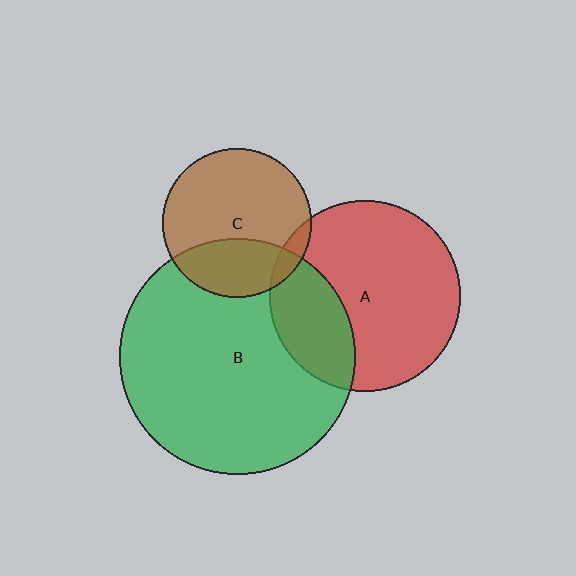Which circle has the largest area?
Circle B (green).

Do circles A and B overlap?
Yes.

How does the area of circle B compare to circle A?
Approximately 1.5 times.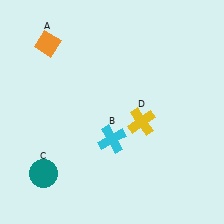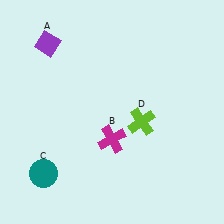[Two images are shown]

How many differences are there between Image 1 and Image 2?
There are 3 differences between the two images.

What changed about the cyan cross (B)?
In Image 1, B is cyan. In Image 2, it changed to magenta.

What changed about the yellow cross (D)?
In Image 1, D is yellow. In Image 2, it changed to lime.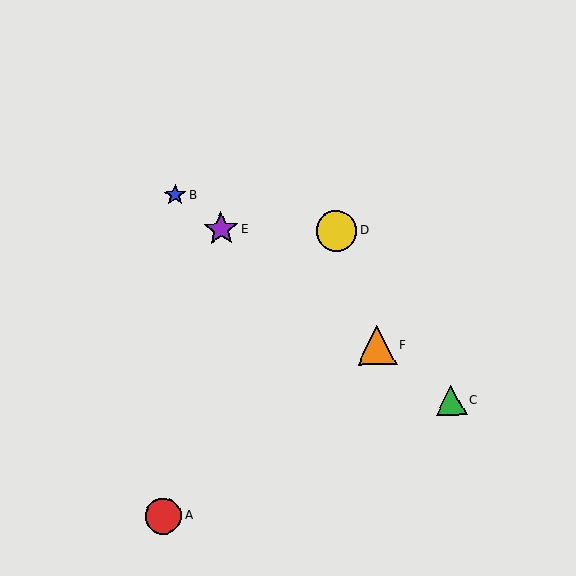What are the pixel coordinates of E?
Object E is at (221, 229).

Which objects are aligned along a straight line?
Objects B, C, E, F are aligned along a straight line.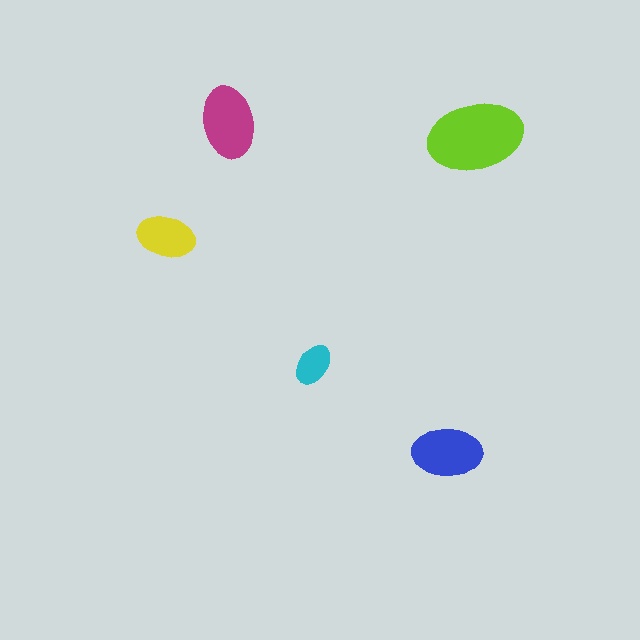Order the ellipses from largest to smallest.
the lime one, the magenta one, the blue one, the yellow one, the cyan one.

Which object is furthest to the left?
The yellow ellipse is leftmost.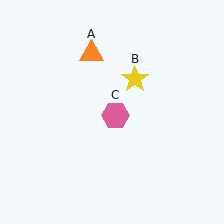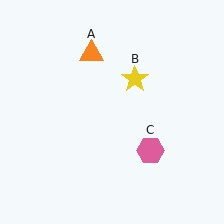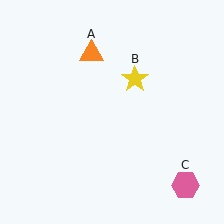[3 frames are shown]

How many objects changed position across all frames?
1 object changed position: pink hexagon (object C).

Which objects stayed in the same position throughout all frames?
Orange triangle (object A) and yellow star (object B) remained stationary.